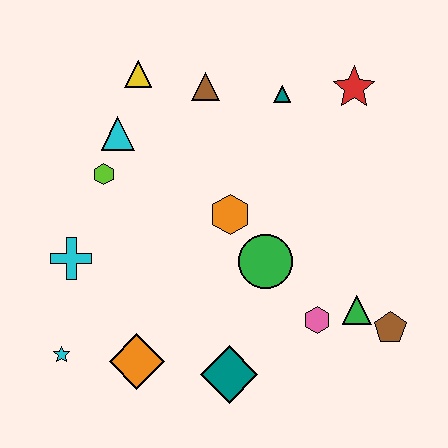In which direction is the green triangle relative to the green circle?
The green triangle is to the right of the green circle.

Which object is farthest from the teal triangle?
The cyan star is farthest from the teal triangle.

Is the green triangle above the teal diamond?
Yes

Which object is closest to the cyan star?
The orange diamond is closest to the cyan star.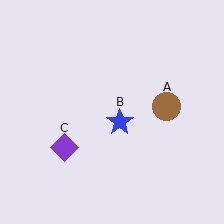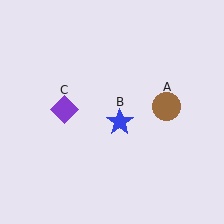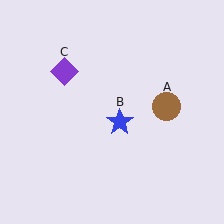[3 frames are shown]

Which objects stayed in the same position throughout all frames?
Brown circle (object A) and blue star (object B) remained stationary.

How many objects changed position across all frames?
1 object changed position: purple diamond (object C).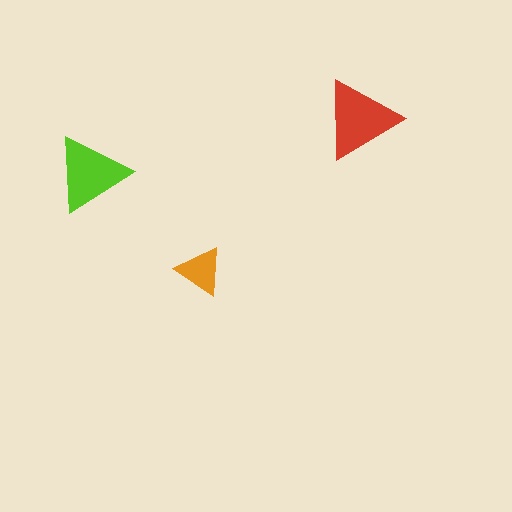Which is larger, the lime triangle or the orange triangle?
The lime one.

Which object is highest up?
The red triangle is topmost.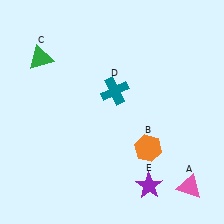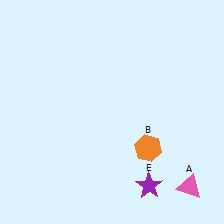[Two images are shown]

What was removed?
The teal cross (D), the green triangle (C) were removed in Image 2.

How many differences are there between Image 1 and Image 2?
There are 2 differences between the two images.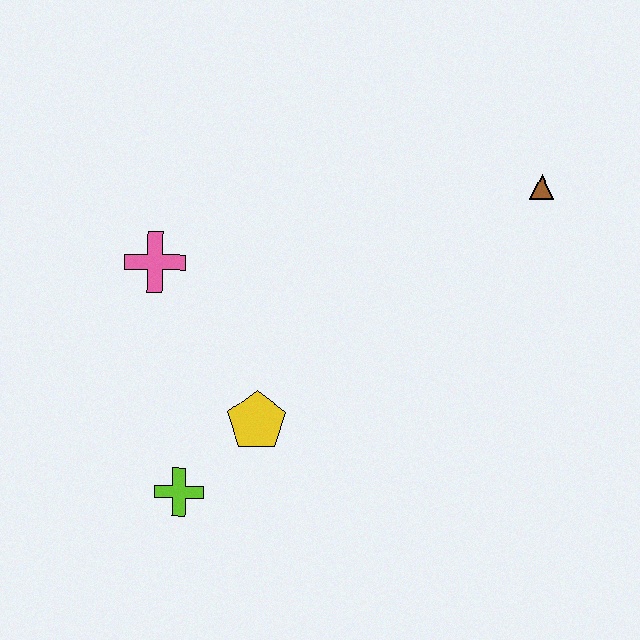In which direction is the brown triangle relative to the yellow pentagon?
The brown triangle is to the right of the yellow pentagon.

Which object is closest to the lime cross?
The yellow pentagon is closest to the lime cross.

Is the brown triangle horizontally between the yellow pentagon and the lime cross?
No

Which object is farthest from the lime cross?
The brown triangle is farthest from the lime cross.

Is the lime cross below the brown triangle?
Yes